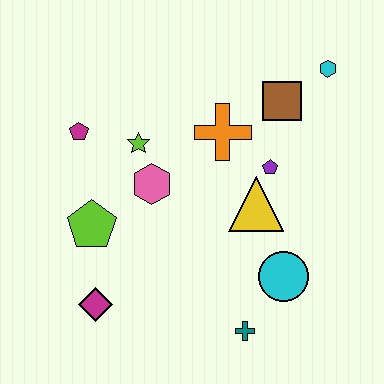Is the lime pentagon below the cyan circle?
No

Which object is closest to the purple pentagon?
The yellow triangle is closest to the purple pentagon.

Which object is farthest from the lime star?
The teal cross is farthest from the lime star.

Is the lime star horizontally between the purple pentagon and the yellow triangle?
No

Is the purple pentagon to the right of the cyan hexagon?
No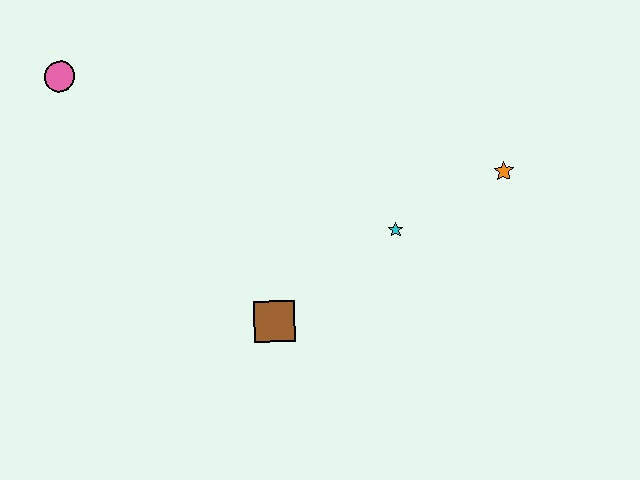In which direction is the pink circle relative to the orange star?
The pink circle is to the left of the orange star.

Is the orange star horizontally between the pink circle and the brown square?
No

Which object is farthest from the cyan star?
The pink circle is farthest from the cyan star.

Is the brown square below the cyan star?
Yes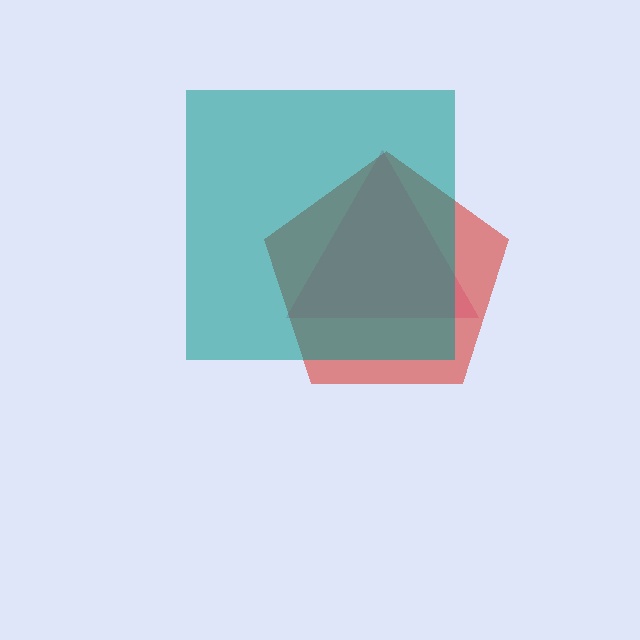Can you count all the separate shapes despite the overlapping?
Yes, there are 3 separate shapes.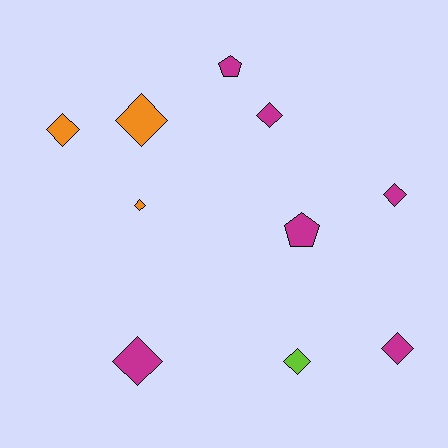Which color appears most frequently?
Magenta, with 6 objects.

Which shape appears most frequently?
Diamond, with 8 objects.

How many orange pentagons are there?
There are no orange pentagons.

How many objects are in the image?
There are 10 objects.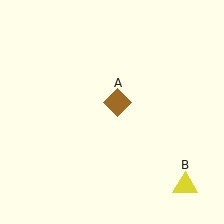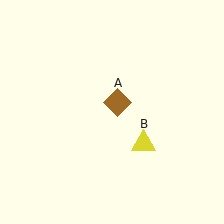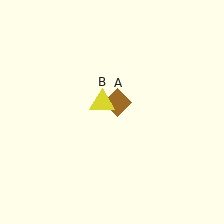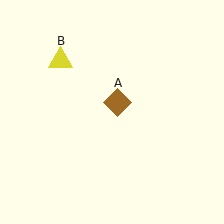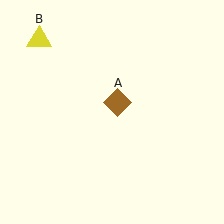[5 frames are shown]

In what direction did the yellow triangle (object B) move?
The yellow triangle (object B) moved up and to the left.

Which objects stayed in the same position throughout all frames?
Brown diamond (object A) remained stationary.